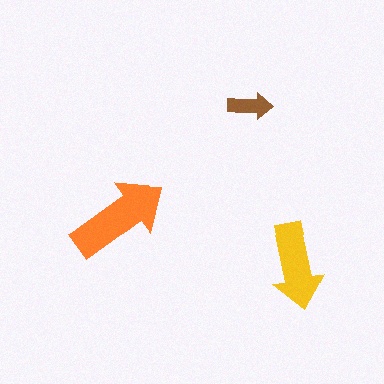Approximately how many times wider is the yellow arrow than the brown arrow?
About 2 times wider.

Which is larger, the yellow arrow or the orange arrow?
The orange one.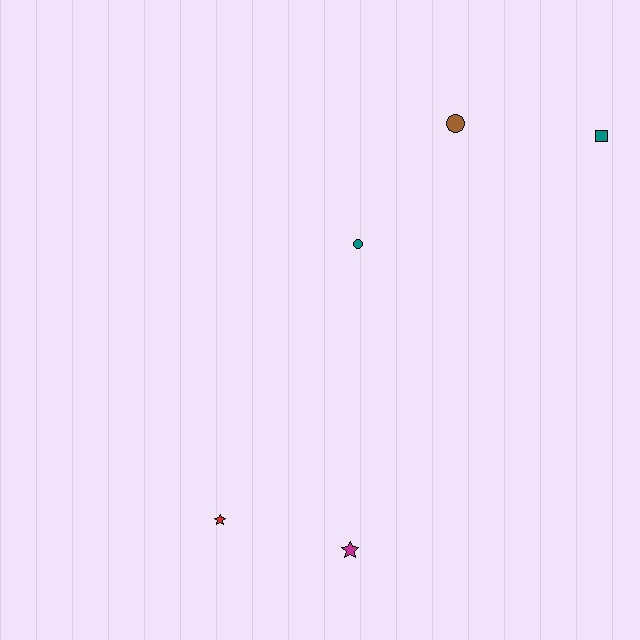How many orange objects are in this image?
There are no orange objects.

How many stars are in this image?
There are 2 stars.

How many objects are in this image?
There are 5 objects.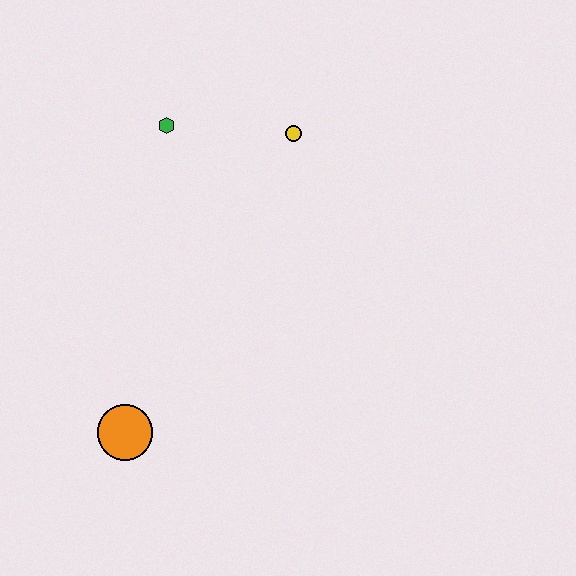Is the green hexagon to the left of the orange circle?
No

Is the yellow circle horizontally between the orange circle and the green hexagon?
No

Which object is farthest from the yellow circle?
The orange circle is farthest from the yellow circle.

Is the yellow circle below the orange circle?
No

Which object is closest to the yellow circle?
The green hexagon is closest to the yellow circle.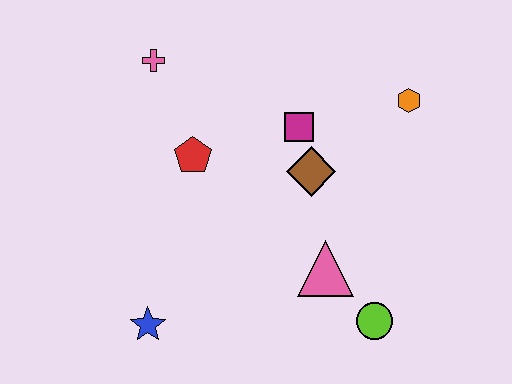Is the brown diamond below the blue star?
No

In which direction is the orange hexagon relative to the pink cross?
The orange hexagon is to the right of the pink cross.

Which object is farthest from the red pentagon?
The lime circle is farthest from the red pentagon.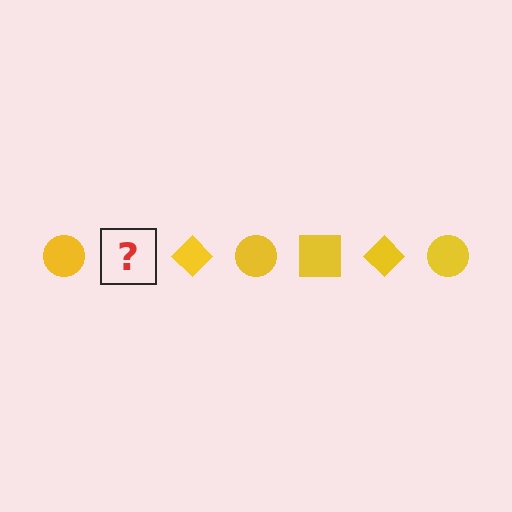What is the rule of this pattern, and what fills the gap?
The rule is that the pattern cycles through circle, square, diamond shapes in yellow. The gap should be filled with a yellow square.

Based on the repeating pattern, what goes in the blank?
The blank should be a yellow square.